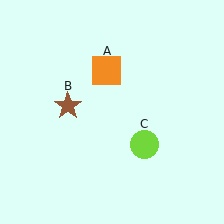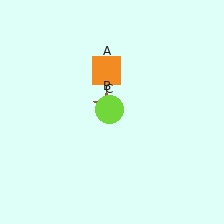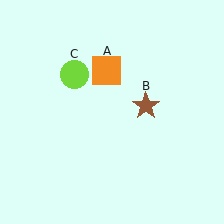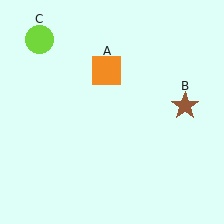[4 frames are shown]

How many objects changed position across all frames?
2 objects changed position: brown star (object B), lime circle (object C).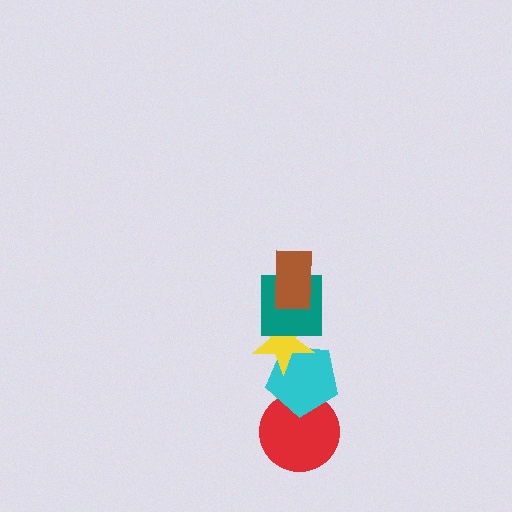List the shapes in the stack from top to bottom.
From top to bottom: the brown rectangle, the teal square, the yellow star, the cyan pentagon, the red circle.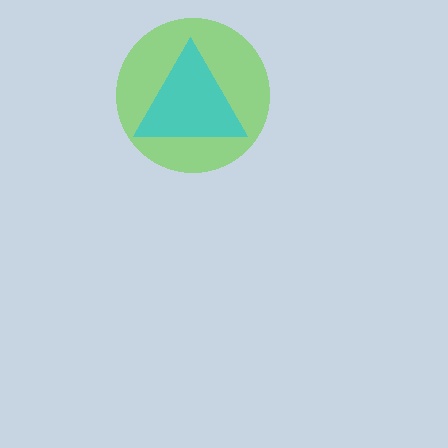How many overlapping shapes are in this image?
There are 2 overlapping shapes in the image.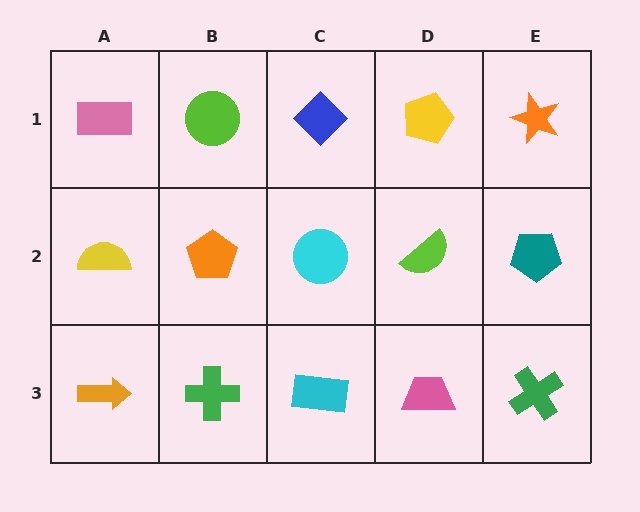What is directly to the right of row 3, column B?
A cyan rectangle.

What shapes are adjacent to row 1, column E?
A teal pentagon (row 2, column E), a yellow pentagon (row 1, column D).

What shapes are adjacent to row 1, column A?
A yellow semicircle (row 2, column A), a lime circle (row 1, column B).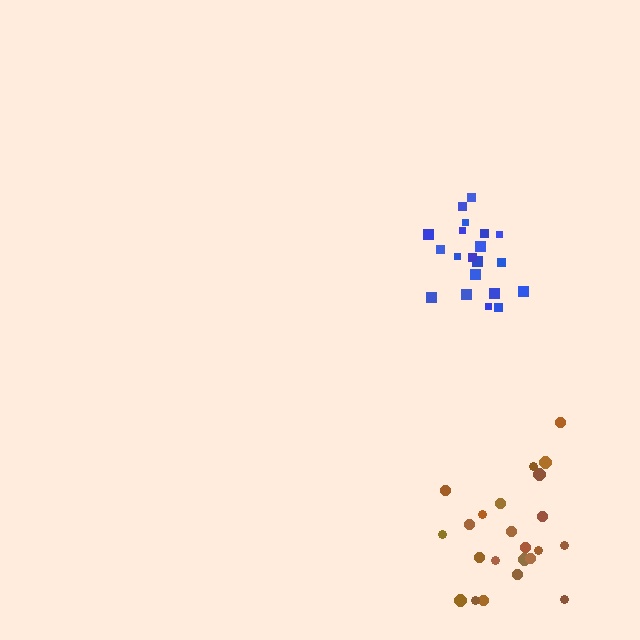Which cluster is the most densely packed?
Blue.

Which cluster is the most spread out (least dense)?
Brown.